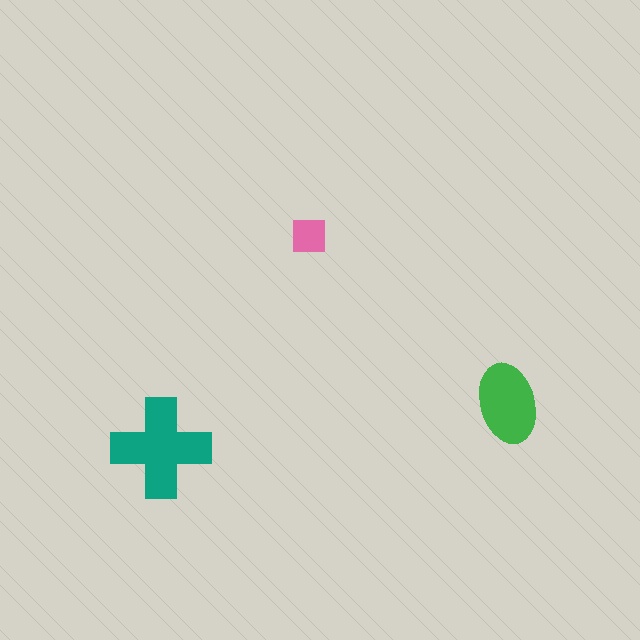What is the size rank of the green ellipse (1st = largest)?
2nd.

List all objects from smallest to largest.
The pink square, the green ellipse, the teal cross.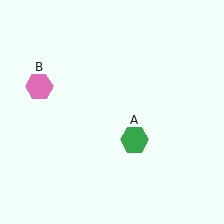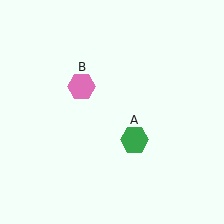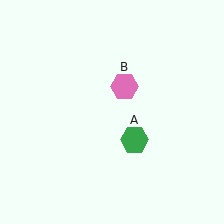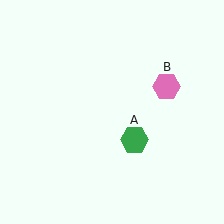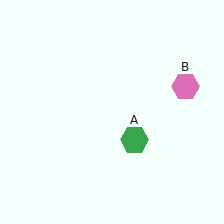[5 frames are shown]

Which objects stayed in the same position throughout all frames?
Green hexagon (object A) remained stationary.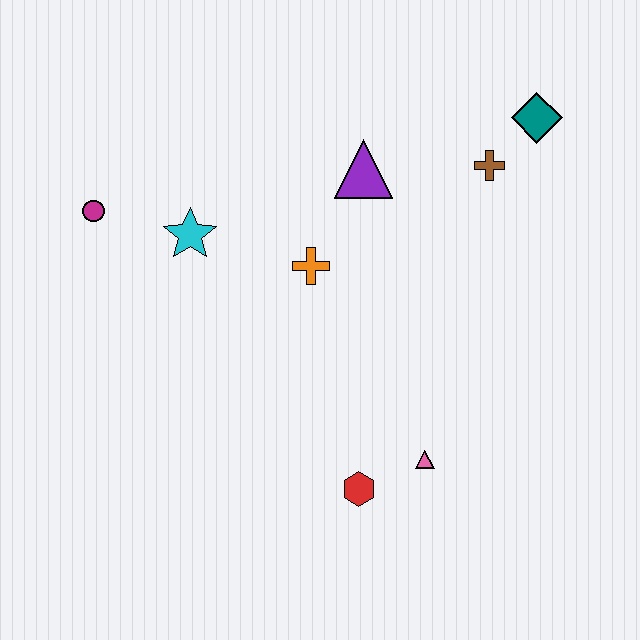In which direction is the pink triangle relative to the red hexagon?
The pink triangle is to the right of the red hexagon.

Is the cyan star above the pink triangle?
Yes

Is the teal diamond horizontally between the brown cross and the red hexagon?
No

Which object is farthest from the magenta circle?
The teal diamond is farthest from the magenta circle.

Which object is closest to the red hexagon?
The pink triangle is closest to the red hexagon.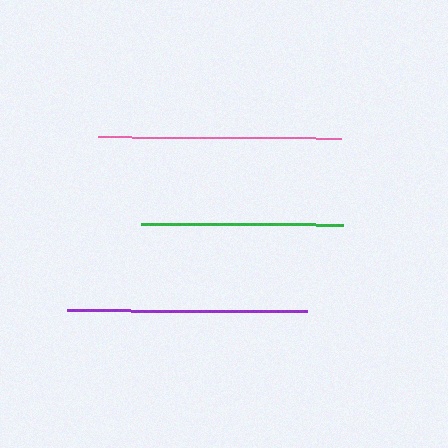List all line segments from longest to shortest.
From longest to shortest: pink, purple, green.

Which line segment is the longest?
The pink line is the longest at approximately 242 pixels.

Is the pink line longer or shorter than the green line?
The pink line is longer than the green line.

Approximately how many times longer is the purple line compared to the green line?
The purple line is approximately 1.2 times the length of the green line.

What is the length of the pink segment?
The pink segment is approximately 242 pixels long.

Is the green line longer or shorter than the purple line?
The purple line is longer than the green line.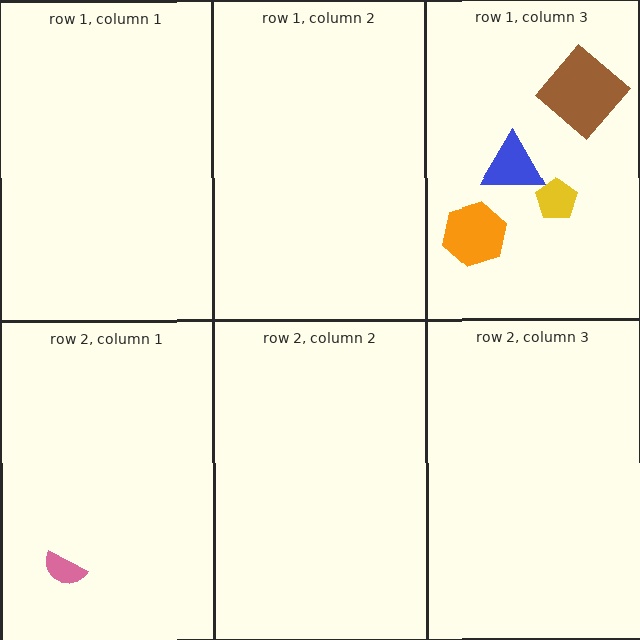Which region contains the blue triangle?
The row 1, column 3 region.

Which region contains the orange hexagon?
The row 1, column 3 region.